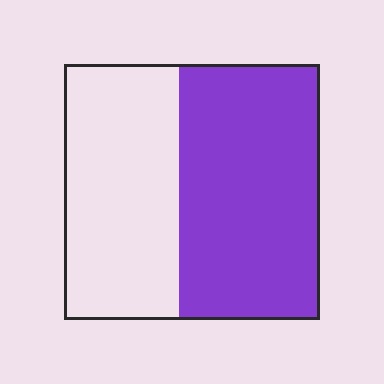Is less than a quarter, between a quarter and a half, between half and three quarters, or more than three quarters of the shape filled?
Between half and three quarters.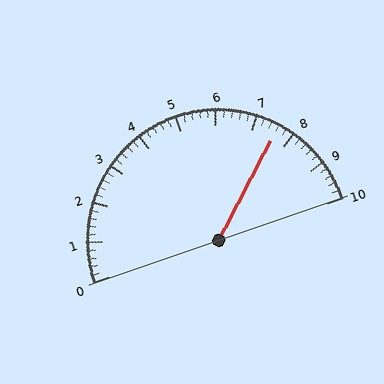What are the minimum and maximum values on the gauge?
The gauge ranges from 0 to 10.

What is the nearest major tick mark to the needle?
The nearest major tick mark is 8.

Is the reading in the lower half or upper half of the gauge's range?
The reading is in the upper half of the range (0 to 10).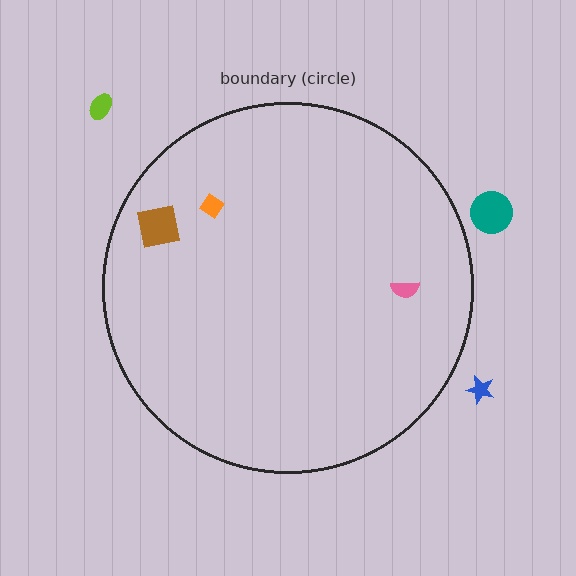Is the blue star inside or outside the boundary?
Outside.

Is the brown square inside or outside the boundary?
Inside.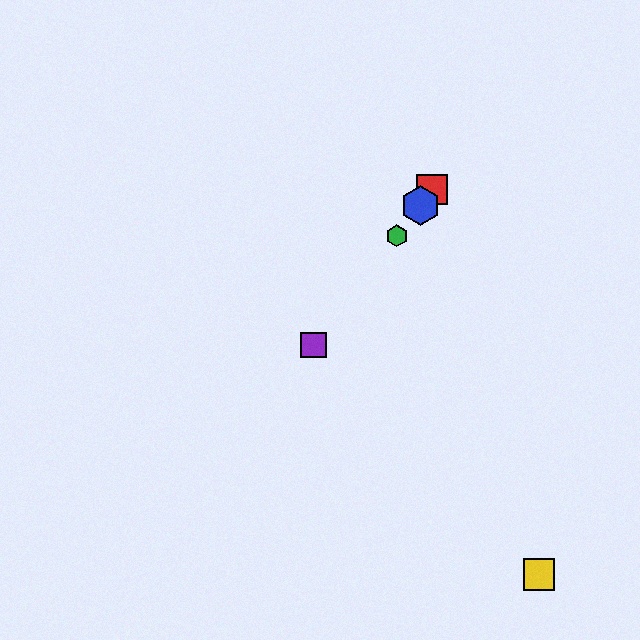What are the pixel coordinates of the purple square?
The purple square is at (314, 345).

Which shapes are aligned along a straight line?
The red square, the blue hexagon, the green hexagon, the purple square are aligned along a straight line.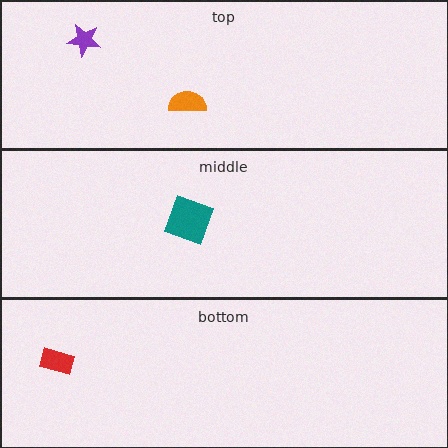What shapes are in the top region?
The purple star, the orange semicircle.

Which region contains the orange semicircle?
The top region.